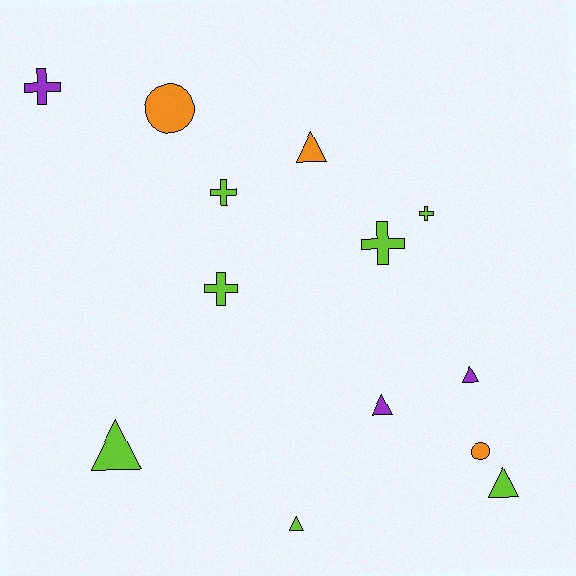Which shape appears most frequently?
Triangle, with 6 objects.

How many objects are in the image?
There are 13 objects.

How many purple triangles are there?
There are 2 purple triangles.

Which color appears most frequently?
Lime, with 7 objects.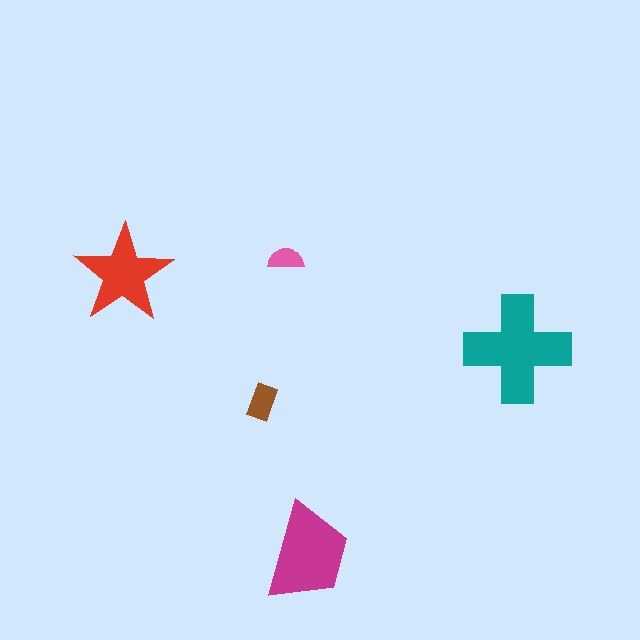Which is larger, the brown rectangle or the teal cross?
The teal cross.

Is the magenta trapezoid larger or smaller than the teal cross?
Smaller.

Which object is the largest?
The teal cross.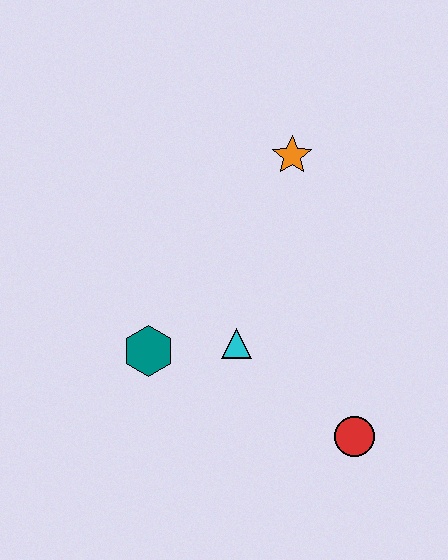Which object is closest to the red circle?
The cyan triangle is closest to the red circle.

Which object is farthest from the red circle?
The orange star is farthest from the red circle.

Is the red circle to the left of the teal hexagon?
No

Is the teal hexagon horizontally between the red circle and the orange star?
No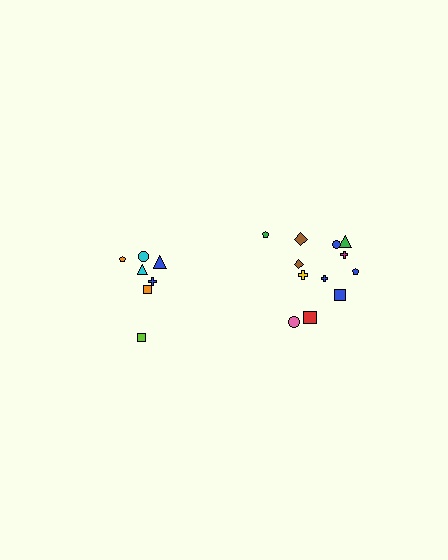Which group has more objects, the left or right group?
The right group.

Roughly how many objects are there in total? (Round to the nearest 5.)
Roughly 20 objects in total.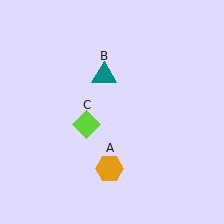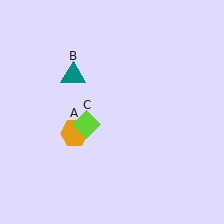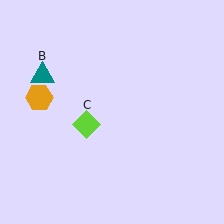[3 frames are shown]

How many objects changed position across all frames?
2 objects changed position: orange hexagon (object A), teal triangle (object B).